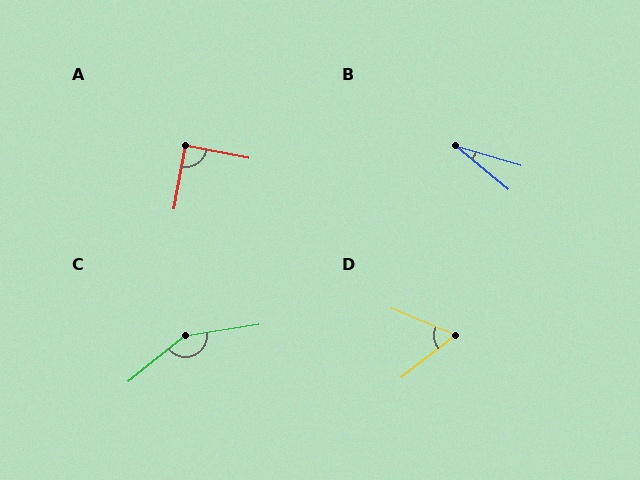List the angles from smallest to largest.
B (24°), D (60°), A (90°), C (151°).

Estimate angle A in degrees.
Approximately 90 degrees.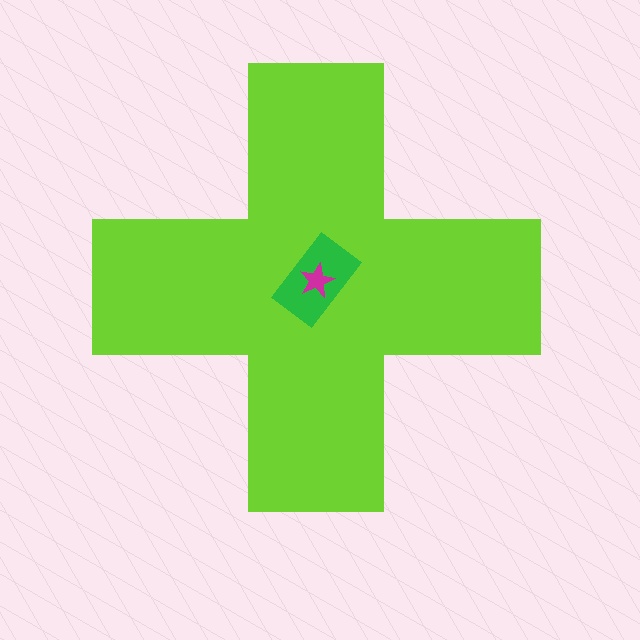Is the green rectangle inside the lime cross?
Yes.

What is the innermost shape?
The magenta star.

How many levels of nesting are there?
3.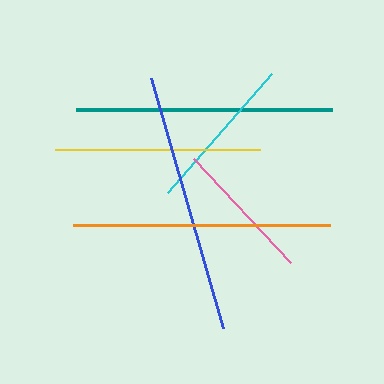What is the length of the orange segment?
The orange segment is approximately 257 pixels long.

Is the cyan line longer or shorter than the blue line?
The blue line is longer than the cyan line.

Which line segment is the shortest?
The pink line is the shortest at approximately 141 pixels.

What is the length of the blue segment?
The blue segment is approximately 260 pixels long.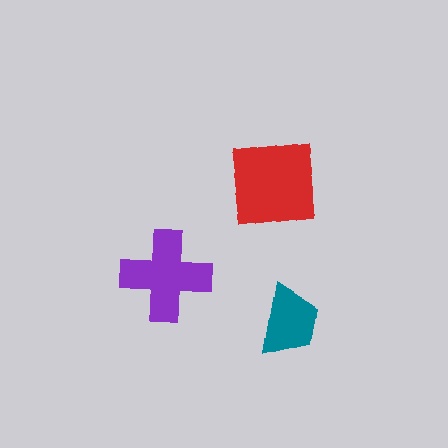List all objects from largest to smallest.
The red square, the purple cross, the teal trapezoid.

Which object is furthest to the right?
The teal trapezoid is rightmost.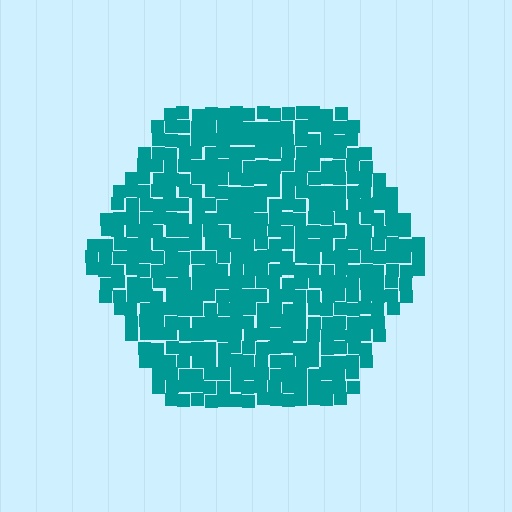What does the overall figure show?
The overall figure shows a hexagon.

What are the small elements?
The small elements are squares.